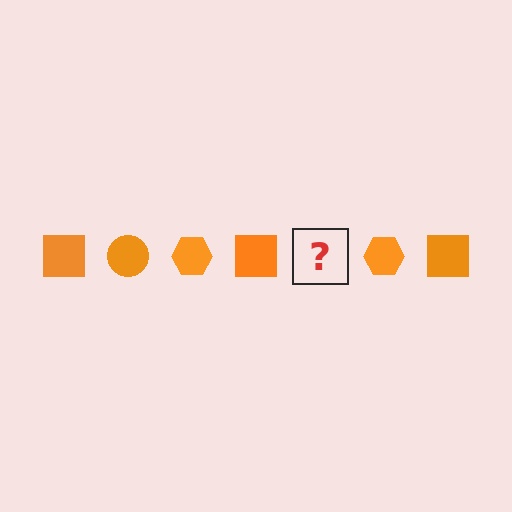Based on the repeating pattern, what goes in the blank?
The blank should be an orange circle.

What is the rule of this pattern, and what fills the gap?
The rule is that the pattern cycles through square, circle, hexagon shapes in orange. The gap should be filled with an orange circle.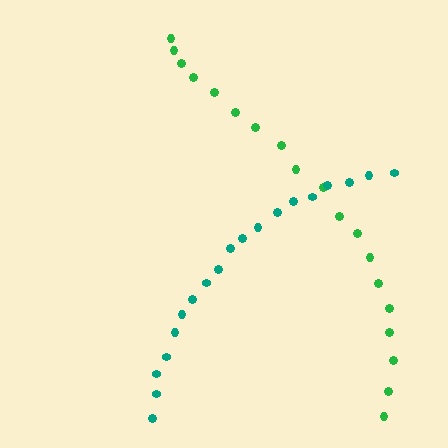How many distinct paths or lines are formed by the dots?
There are 2 distinct paths.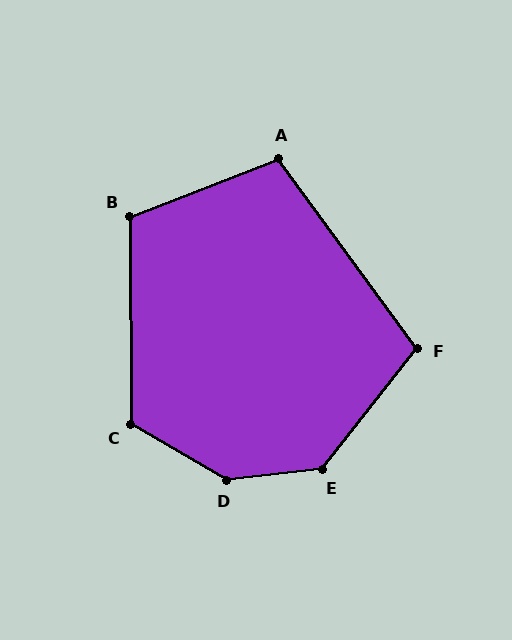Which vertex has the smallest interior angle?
A, at approximately 105 degrees.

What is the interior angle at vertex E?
Approximately 135 degrees (obtuse).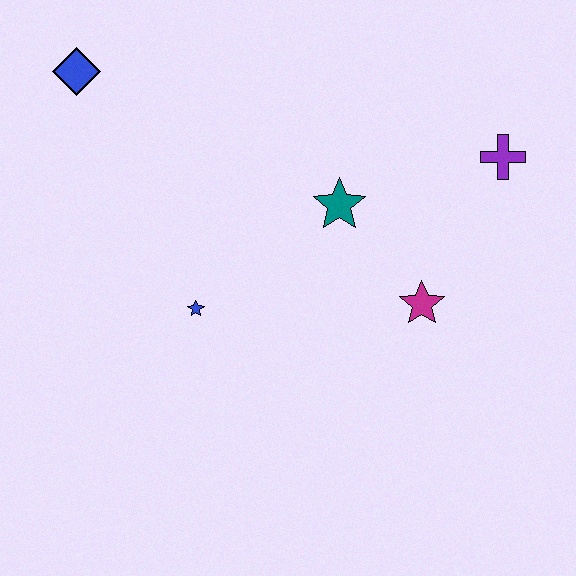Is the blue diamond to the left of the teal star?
Yes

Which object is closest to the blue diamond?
The blue star is closest to the blue diamond.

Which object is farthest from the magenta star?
The blue diamond is farthest from the magenta star.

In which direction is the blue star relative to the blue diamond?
The blue star is below the blue diamond.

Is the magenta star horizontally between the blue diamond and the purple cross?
Yes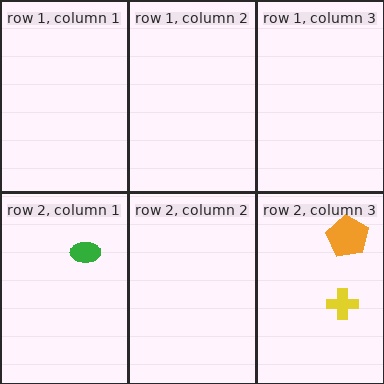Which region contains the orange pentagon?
The row 2, column 3 region.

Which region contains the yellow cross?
The row 2, column 3 region.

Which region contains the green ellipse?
The row 2, column 1 region.